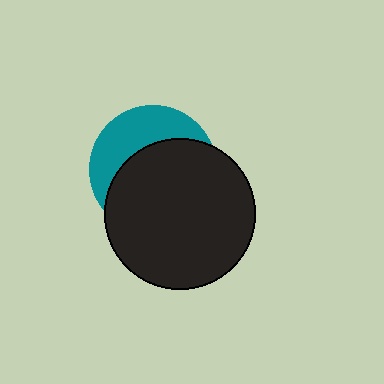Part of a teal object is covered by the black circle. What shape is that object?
It is a circle.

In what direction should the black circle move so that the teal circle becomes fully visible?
The black circle should move down. That is the shortest direction to clear the overlap and leave the teal circle fully visible.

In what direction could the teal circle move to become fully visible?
The teal circle could move up. That would shift it out from behind the black circle entirely.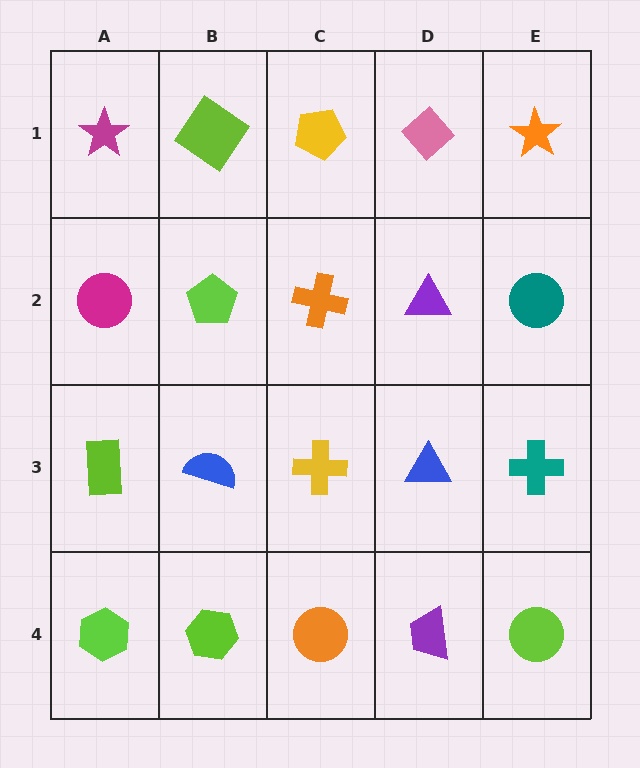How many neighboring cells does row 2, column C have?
4.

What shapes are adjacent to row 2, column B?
A lime diamond (row 1, column B), a blue semicircle (row 3, column B), a magenta circle (row 2, column A), an orange cross (row 2, column C).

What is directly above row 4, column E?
A teal cross.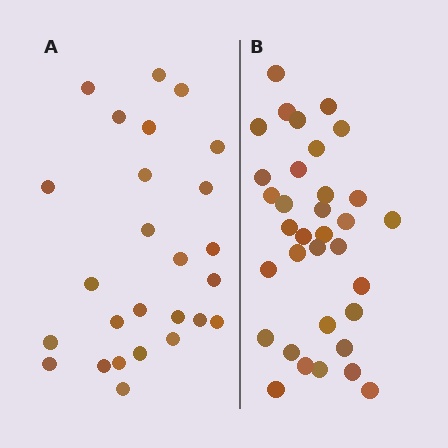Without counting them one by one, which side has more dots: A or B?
Region B (the right region) has more dots.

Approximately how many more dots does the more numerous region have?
Region B has roughly 8 or so more dots than region A.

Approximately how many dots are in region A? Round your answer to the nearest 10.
About 30 dots. (The exact count is 26, which rounds to 30.)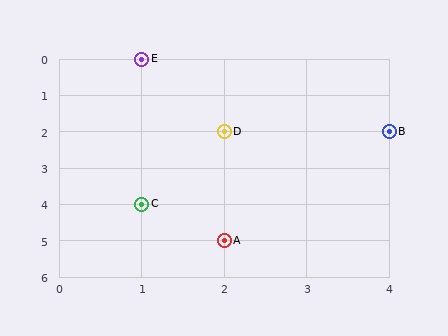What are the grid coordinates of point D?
Point D is at grid coordinates (2, 2).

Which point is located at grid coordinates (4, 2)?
Point B is at (4, 2).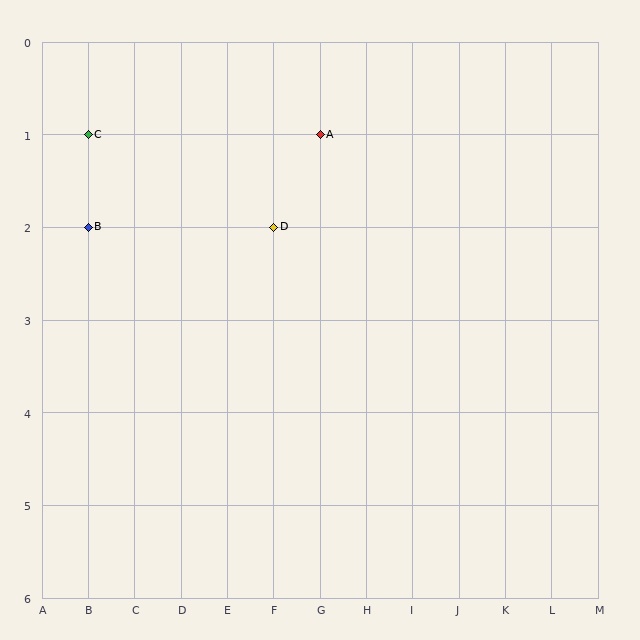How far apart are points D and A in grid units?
Points D and A are 1 column and 1 row apart (about 1.4 grid units diagonally).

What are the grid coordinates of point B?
Point B is at grid coordinates (B, 2).